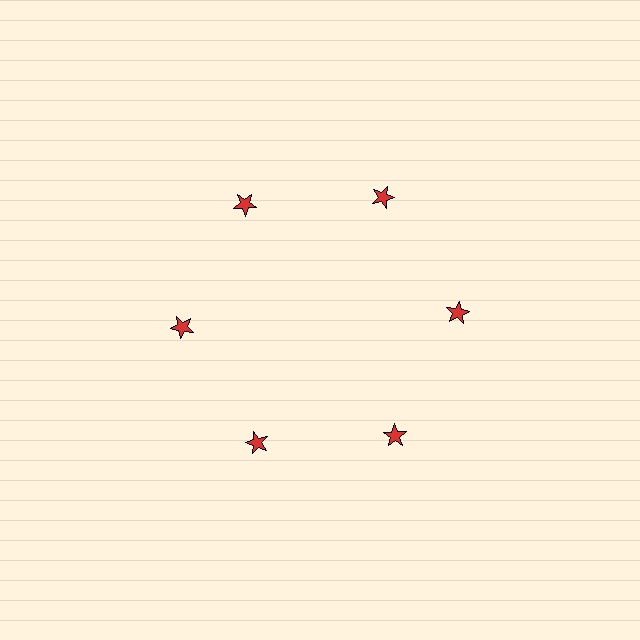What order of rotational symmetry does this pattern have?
This pattern has 6-fold rotational symmetry.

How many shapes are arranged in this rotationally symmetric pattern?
There are 6 shapes, arranged in 6 groups of 1.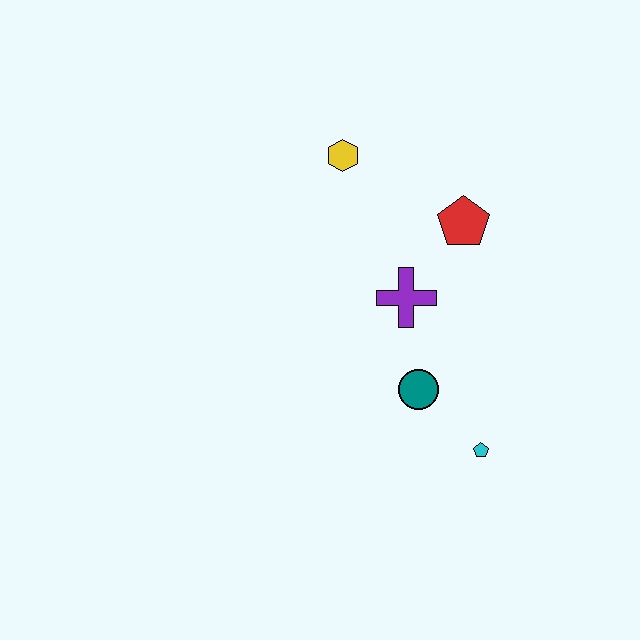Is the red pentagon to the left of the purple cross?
No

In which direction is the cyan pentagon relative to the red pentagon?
The cyan pentagon is below the red pentagon.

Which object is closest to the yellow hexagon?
The red pentagon is closest to the yellow hexagon.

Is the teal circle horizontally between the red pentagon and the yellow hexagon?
Yes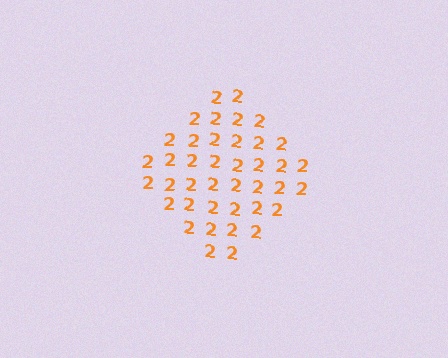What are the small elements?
The small elements are digit 2's.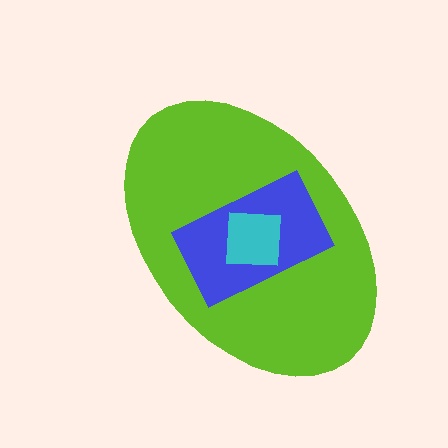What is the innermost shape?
The cyan square.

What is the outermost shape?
The lime ellipse.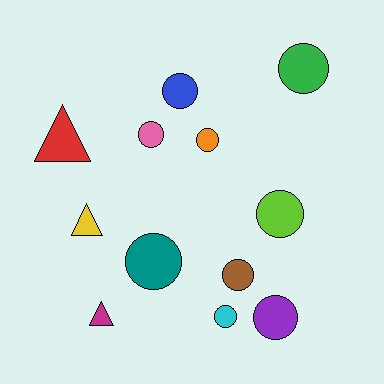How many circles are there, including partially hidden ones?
There are 9 circles.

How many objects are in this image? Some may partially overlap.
There are 12 objects.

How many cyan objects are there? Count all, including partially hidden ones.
There is 1 cyan object.